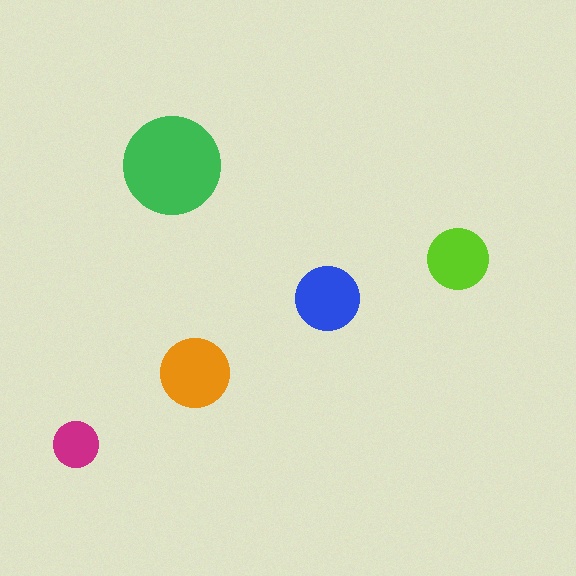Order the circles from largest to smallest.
the green one, the orange one, the blue one, the lime one, the magenta one.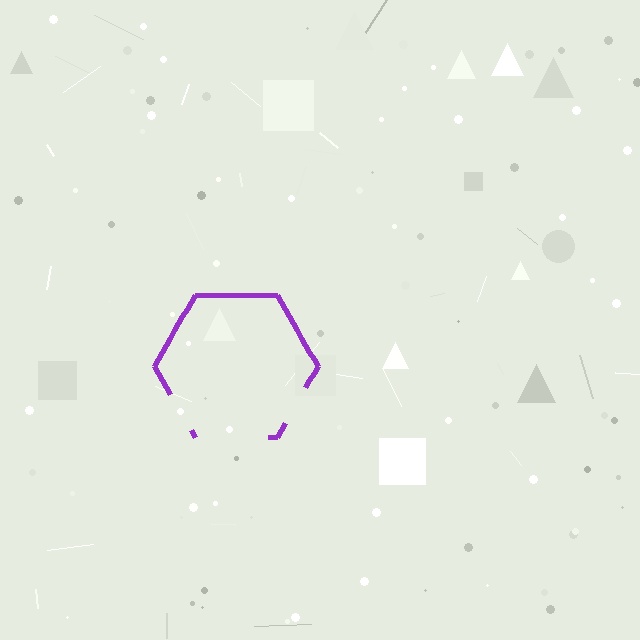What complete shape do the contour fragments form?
The contour fragments form a hexagon.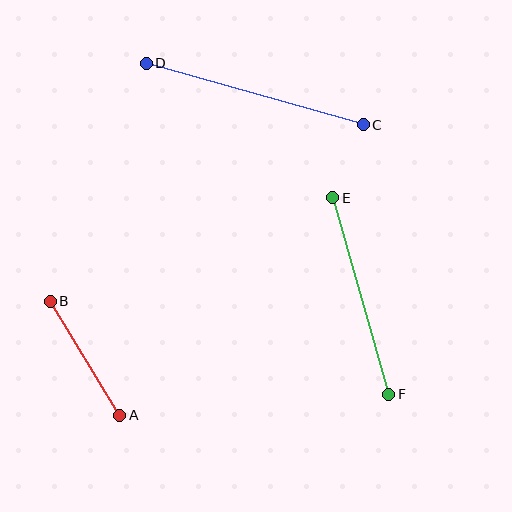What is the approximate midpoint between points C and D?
The midpoint is at approximately (255, 94) pixels.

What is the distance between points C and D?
The distance is approximately 225 pixels.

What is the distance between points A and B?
The distance is approximately 134 pixels.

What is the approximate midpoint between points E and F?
The midpoint is at approximately (361, 296) pixels.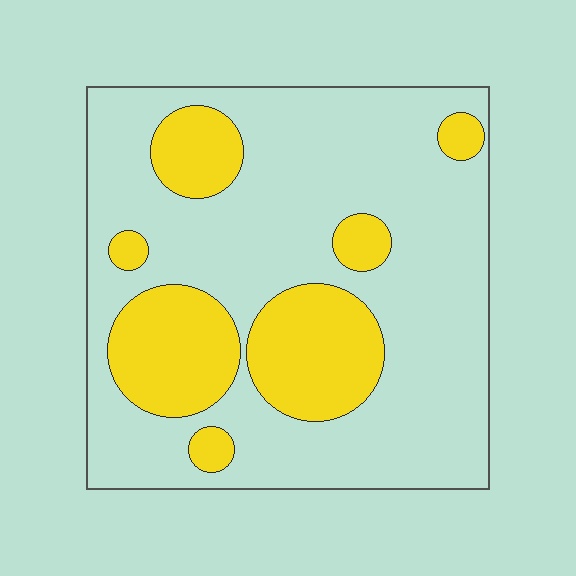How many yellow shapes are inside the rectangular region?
7.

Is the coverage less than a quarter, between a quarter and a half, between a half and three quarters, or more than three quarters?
Between a quarter and a half.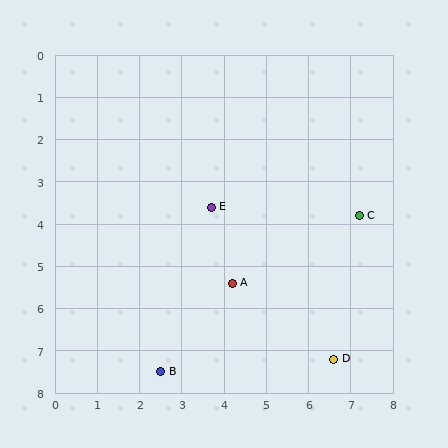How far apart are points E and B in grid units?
Points E and B are about 4.1 grid units apart.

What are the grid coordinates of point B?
Point B is at approximately (2.5, 7.5).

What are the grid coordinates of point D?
Point D is at approximately (6.6, 7.2).